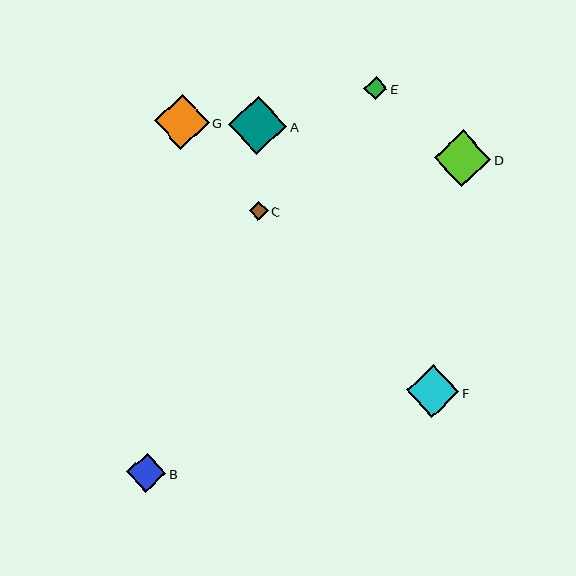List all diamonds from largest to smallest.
From largest to smallest: A, D, G, F, B, E, C.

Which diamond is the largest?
Diamond A is the largest with a size of approximately 58 pixels.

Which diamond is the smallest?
Diamond C is the smallest with a size of approximately 19 pixels.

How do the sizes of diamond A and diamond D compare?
Diamond A and diamond D are approximately the same size.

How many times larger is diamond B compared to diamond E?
Diamond B is approximately 1.7 times the size of diamond E.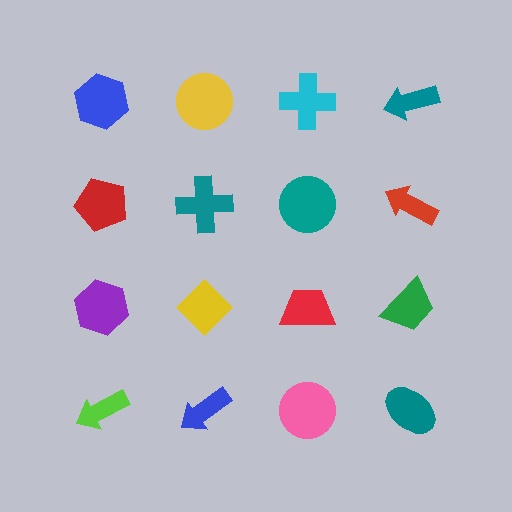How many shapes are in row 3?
4 shapes.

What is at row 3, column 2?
A yellow diamond.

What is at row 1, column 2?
A yellow circle.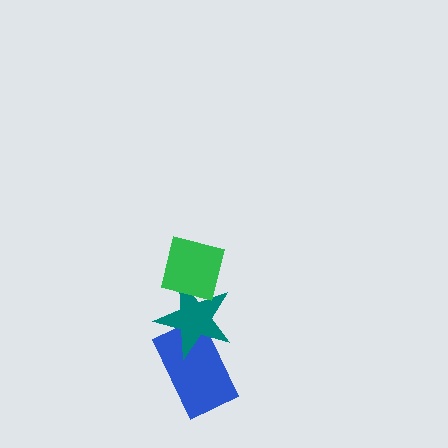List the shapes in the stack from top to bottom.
From top to bottom: the green square, the teal star, the blue rectangle.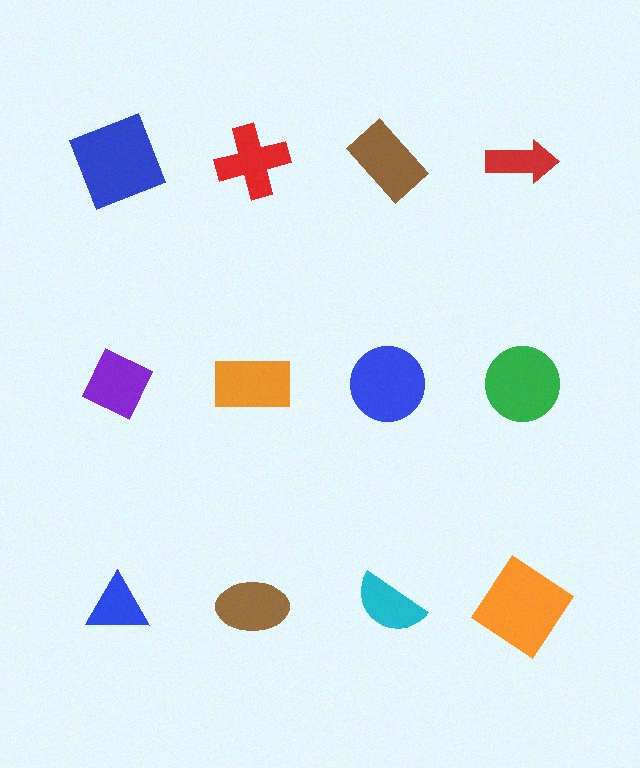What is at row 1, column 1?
A blue square.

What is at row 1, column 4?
A red arrow.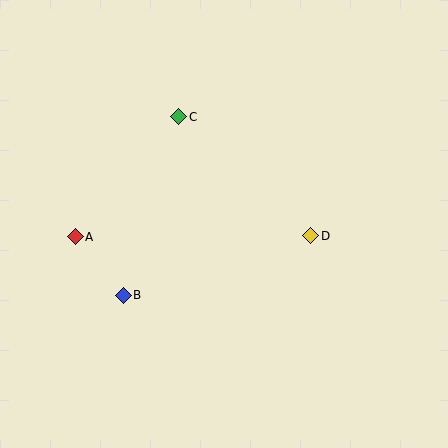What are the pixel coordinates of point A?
Point A is at (75, 237).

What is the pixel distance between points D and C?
The distance between D and C is 178 pixels.